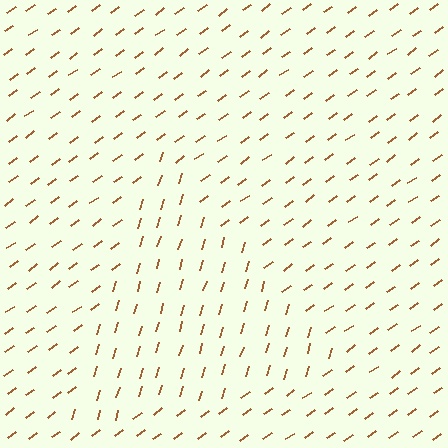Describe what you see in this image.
The image is filled with small brown line segments. A triangle region in the image has lines oriented differently from the surrounding lines, creating a visible texture boundary.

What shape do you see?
I see a triangle.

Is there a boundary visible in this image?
Yes, there is a texture boundary formed by a change in line orientation.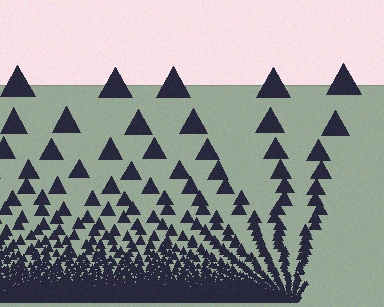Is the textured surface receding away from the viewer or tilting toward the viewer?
The surface appears to tilt toward the viewer. Texture elements get larger and sparser toward the top.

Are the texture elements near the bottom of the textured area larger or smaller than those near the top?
Smaller. The gradient is inverted — elements near the bottom are smaller and denser.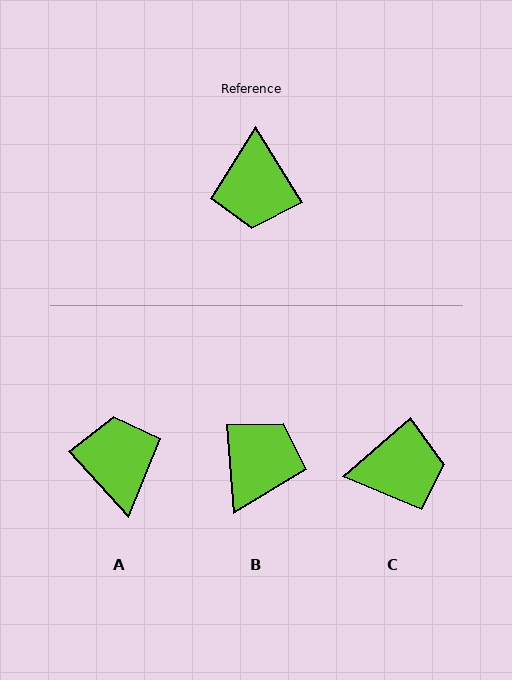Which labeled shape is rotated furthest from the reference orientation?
A, about 170 degrees away.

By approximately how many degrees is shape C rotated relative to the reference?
Approximately 99 degrees counter-clockwise.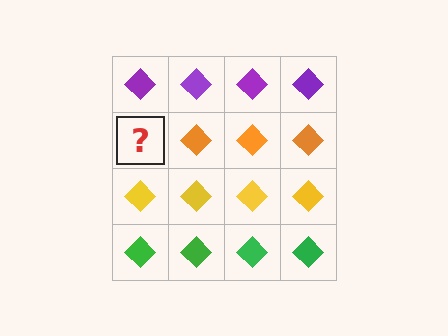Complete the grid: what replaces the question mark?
The question mark should be replaced with an orange diamond.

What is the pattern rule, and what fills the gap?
The rule is that each row has a consistent color. The gap should be filled with an orange diamond.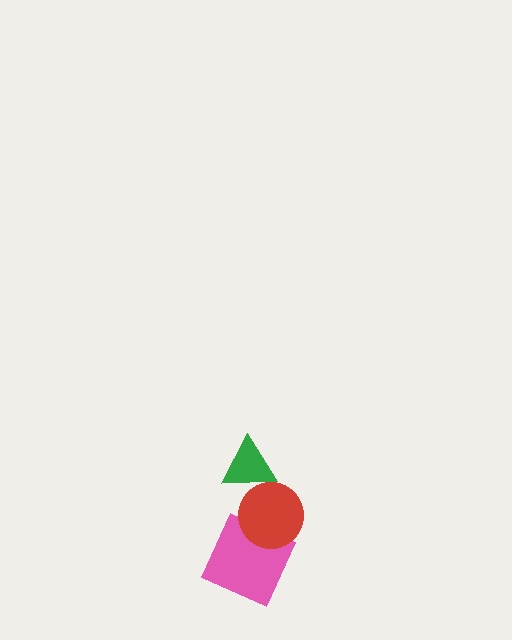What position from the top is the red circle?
The red circle is 2nd from the top.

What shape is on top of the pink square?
The red circle is on top of the pink square.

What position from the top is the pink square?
The pink square is 3rd from the top.